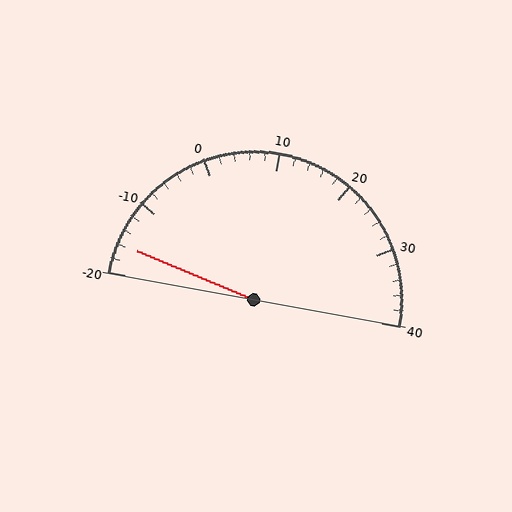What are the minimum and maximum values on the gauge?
The gauge ranges from -20 to 40.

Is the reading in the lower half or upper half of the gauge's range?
The reading is in the lower half of the range (-20 to 40).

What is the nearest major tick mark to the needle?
The nearest major tick mark is -20.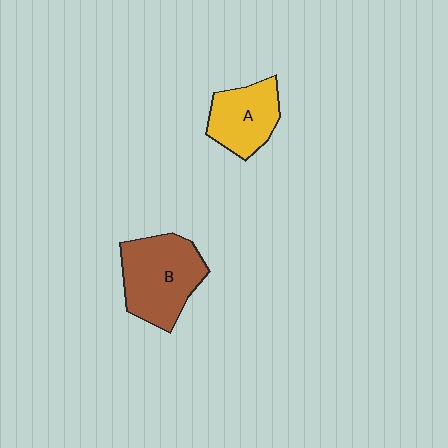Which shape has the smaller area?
Shape A (yellow).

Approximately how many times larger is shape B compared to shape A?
Approximately 1.4 times.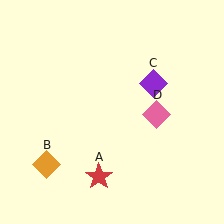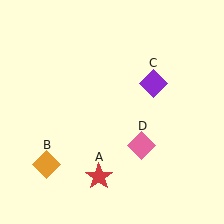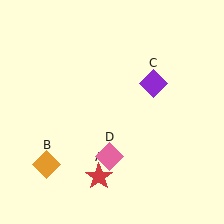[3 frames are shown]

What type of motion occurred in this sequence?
The pink diamond (object D) rotated clockwise around the center of the scene.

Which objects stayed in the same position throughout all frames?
Red star (object A) and orange diamond (object B) and purple diamond (object C) remained stationary.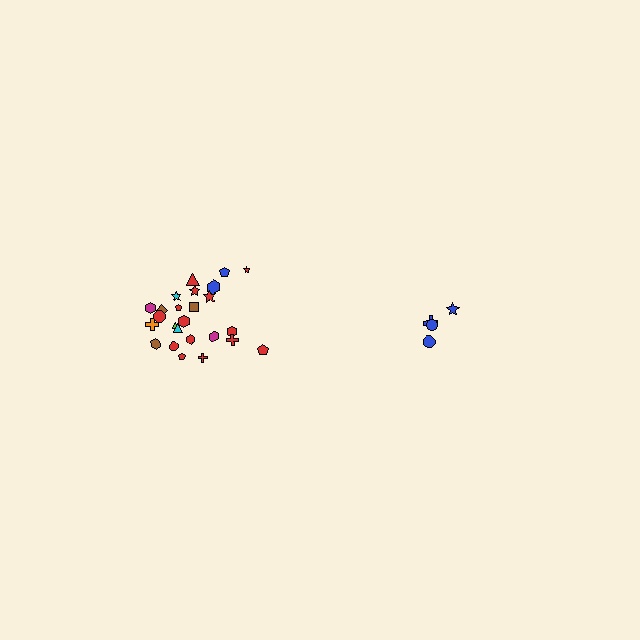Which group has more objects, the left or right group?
The left group.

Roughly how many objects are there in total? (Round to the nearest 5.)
Roughly 30 objects in total.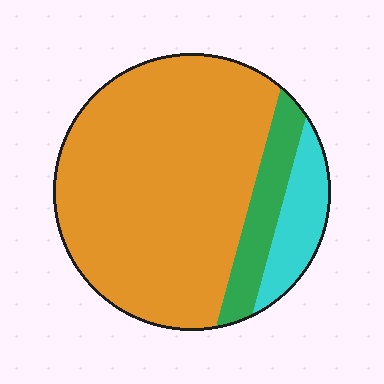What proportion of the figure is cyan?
Cyan covers about 10% of the figure.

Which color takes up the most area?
Orange, at roughly 75%.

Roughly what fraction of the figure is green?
Green takes up about one eighth (1/8) of the figure.